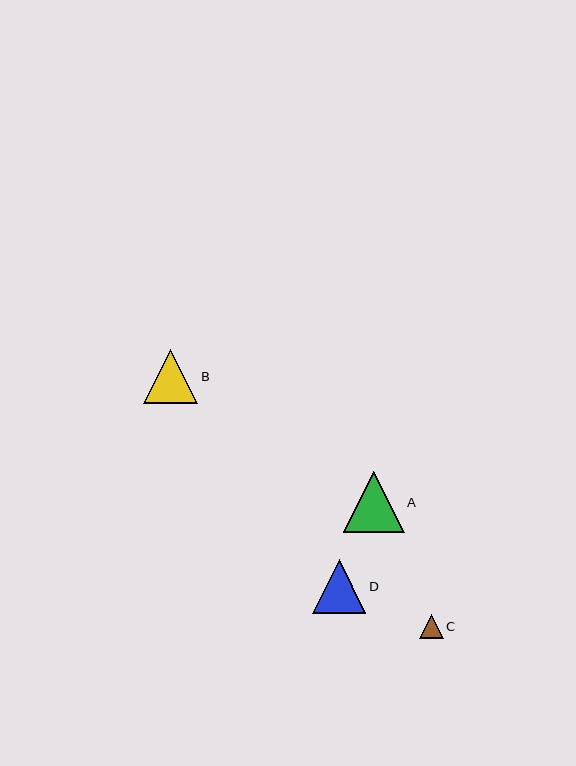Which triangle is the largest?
Triangle A is the largest with a size of approximately 61 pixels.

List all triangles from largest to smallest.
From largest to smallest: A, B, D, C.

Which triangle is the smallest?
Triangle C is the smallest with a size of approximately 23 pixels.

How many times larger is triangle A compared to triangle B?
Triangle A is approximately 1.1 times the size of triangle B.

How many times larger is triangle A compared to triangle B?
Triangle A is approximately 1.1 times the size of triangle B.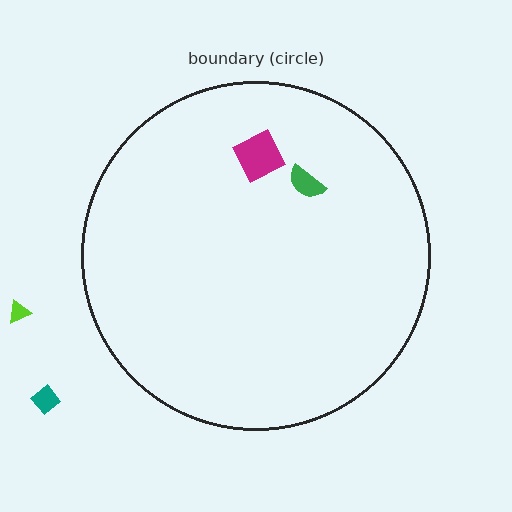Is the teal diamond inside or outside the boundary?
Outside.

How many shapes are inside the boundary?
2 inside, 2 outside.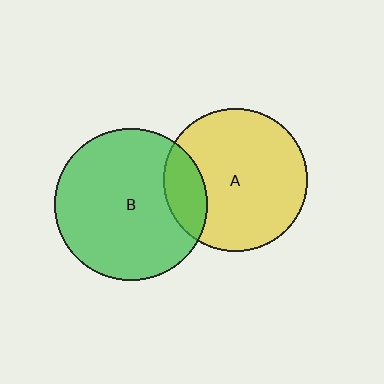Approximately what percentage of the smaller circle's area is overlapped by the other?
Approximately 20%.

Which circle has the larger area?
Circle B (green).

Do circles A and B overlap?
Yes.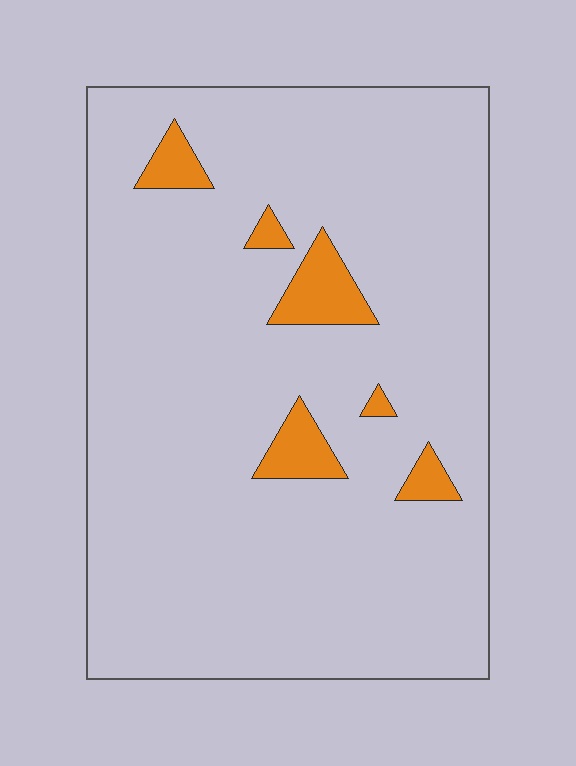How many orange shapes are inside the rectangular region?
6.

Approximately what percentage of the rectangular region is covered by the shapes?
Approximately 5%.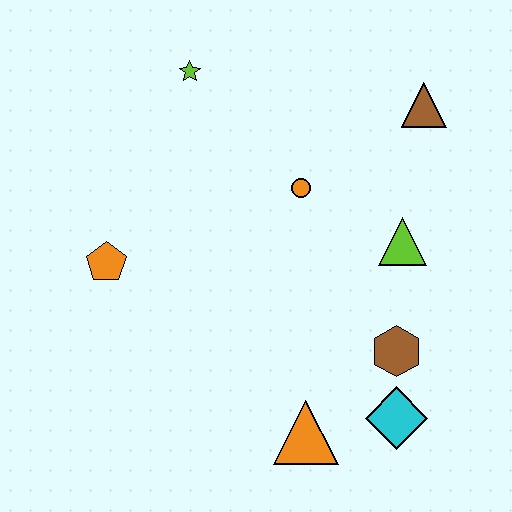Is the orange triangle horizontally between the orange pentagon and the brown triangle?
Yes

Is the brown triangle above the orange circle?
Yes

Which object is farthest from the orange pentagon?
The brown triangle is farthest from the orange pentagon.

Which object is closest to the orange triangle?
The cyan diamond is closest to the orange triangle.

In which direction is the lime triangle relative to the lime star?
The lime triangle is to the right of the lime star.